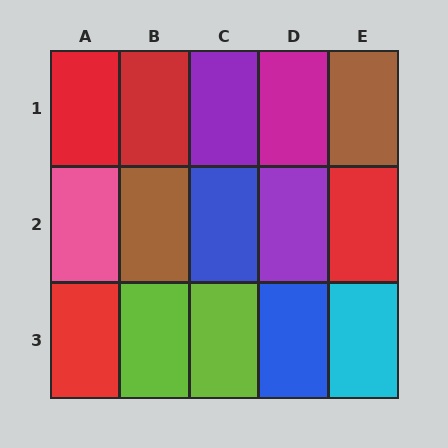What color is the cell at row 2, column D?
Purple.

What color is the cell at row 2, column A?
Pink.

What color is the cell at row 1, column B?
Red.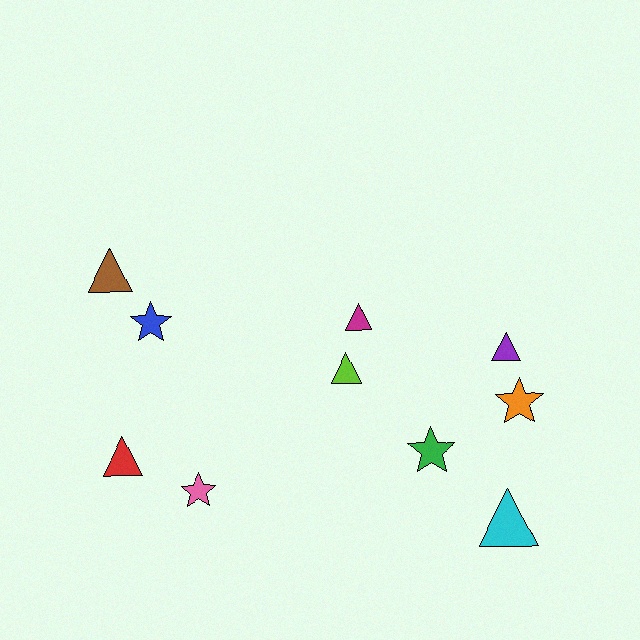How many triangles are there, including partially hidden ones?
There are 6 triangles.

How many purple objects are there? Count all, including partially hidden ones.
There is 1 purple object.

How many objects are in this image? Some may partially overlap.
There are 10 objects.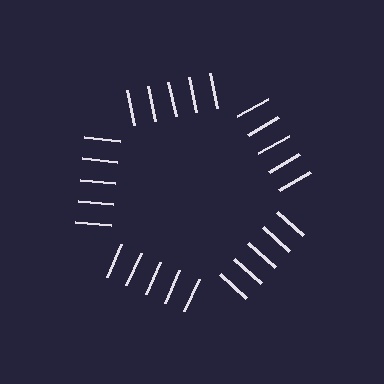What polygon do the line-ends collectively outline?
An illusory pentagon — the line segments terminate on its edges but no continuous stroke is drawn.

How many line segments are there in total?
25 — 5 along each of the 5 edges.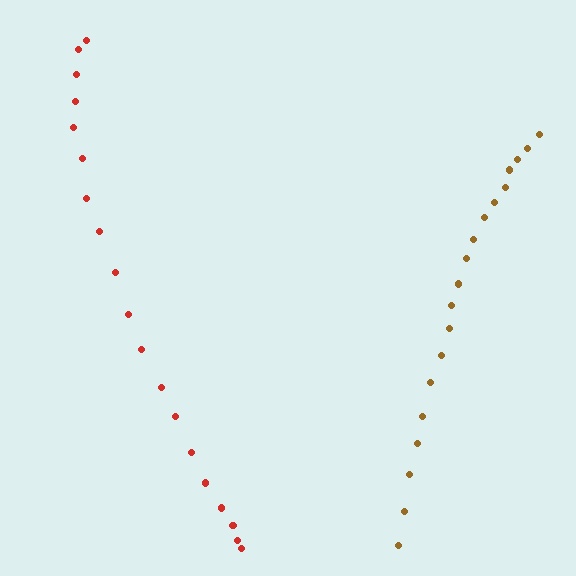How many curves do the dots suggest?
There are 2 distinct paths.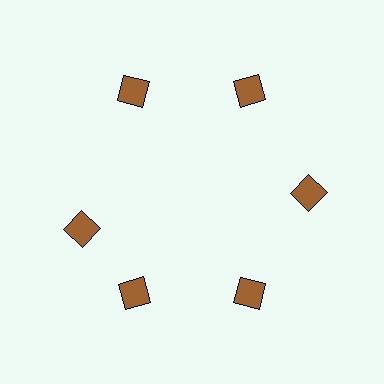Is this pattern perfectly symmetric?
No. The 6 brown squares are arranged in a ring, but one element near the 9 o'clock position is rotated out of alignment along the ring, breaking the 6-fold rotational symmetry.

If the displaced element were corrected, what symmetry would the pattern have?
It would have 6-fold rotational symmetry — the pattern would map onto itself every 60 degrees.